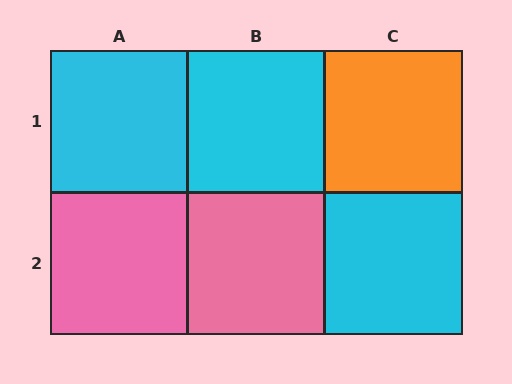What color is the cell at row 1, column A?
Cyan.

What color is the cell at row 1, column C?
Orange.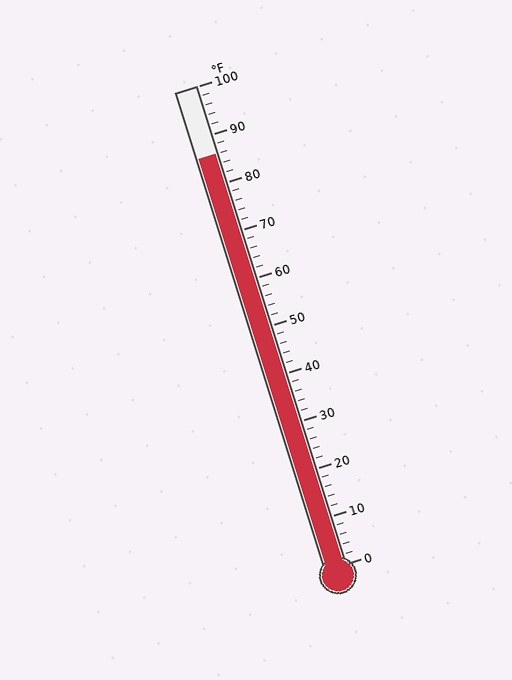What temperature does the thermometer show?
The thermometer shows approximately 86°F.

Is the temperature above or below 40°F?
The temperature is above 40°F.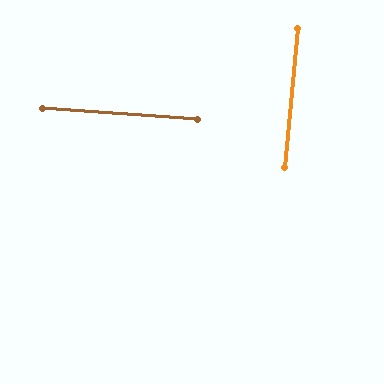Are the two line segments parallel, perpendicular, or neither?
Perpendicular — they meet at approximately 89°.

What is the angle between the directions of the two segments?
Approximately 89 degrees.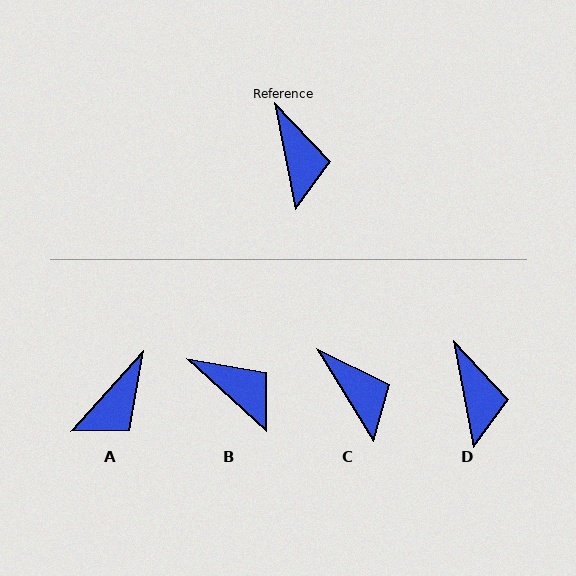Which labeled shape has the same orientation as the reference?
D.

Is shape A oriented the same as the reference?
No, it is off by about 53 degrees.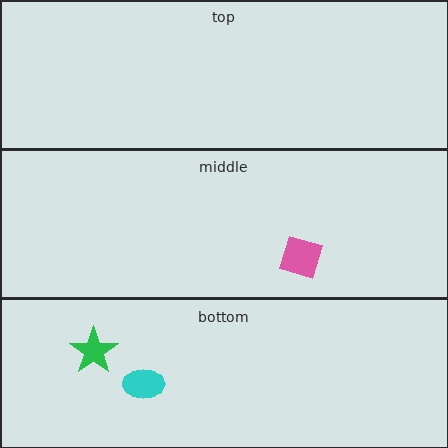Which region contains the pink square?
The middle region.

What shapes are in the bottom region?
The cyan ellipse, the green star.